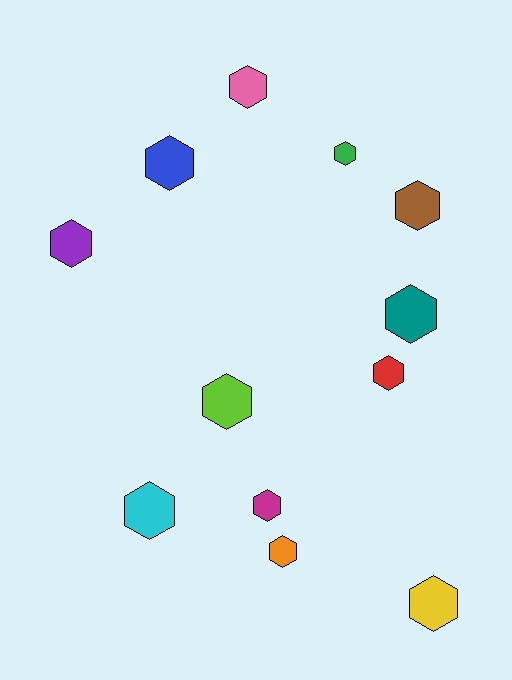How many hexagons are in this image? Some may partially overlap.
There are 12 hexagons.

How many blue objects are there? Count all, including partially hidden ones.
There is 1 blue object.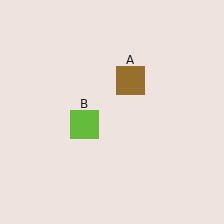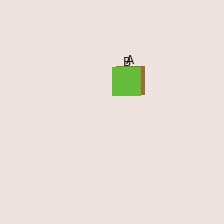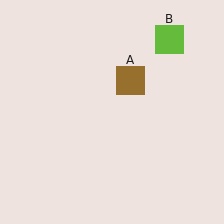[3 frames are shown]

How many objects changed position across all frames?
1 object changed position: lime square (object B).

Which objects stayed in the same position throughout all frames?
Brown square (object A) remained stationary.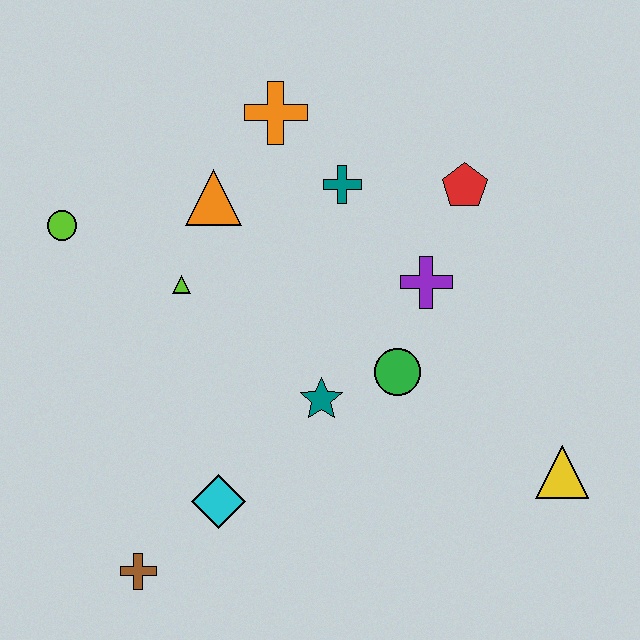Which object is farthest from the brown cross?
The red pentagon is farthest from the brown cross.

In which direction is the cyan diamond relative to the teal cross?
The cyan diamond is below the teal cross.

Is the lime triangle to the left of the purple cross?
Yes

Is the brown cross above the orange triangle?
No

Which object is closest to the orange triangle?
The lime triangle is closest to the orange triangle.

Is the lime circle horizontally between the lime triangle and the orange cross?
No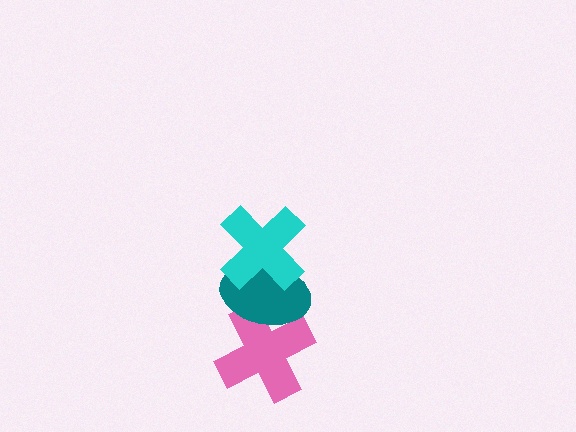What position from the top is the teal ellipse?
The teal ellipse is 2nd from the top.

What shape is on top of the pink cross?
The teal ellipse is on top of the pink cross.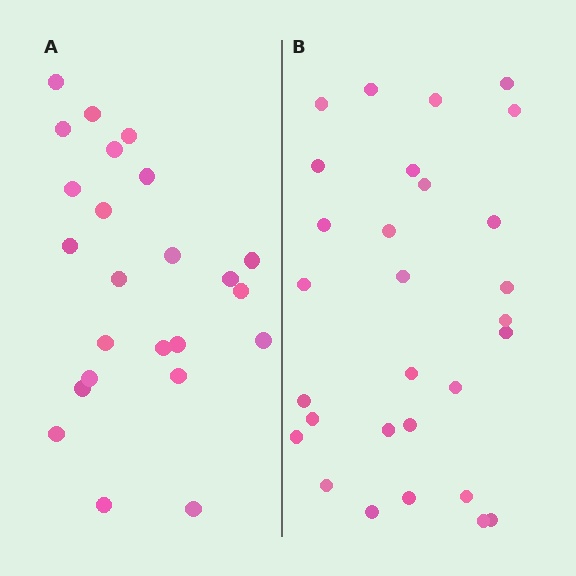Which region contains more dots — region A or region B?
Region B (the right region) has more dots.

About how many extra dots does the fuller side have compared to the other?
Region B has about 5 more dots than region A.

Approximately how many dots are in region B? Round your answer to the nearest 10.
About 30 dots. (The exact count is 29, which rounds to 30.)